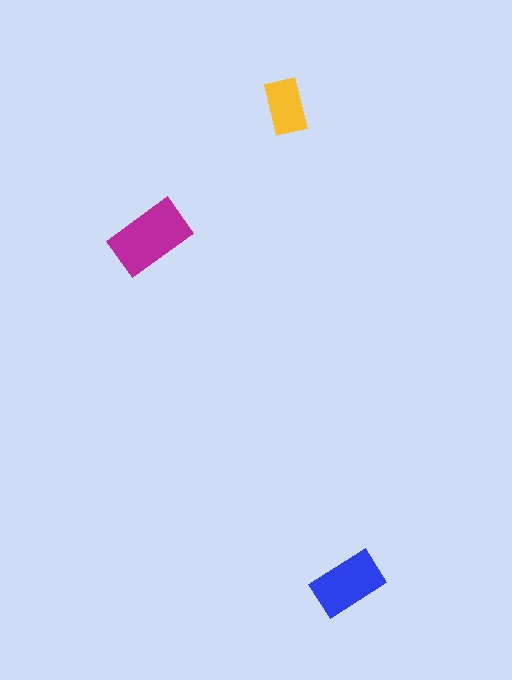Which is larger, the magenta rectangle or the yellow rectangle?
The magenta one.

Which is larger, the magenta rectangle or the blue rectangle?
The magenta one.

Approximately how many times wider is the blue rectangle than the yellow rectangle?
About 1.5 times wider.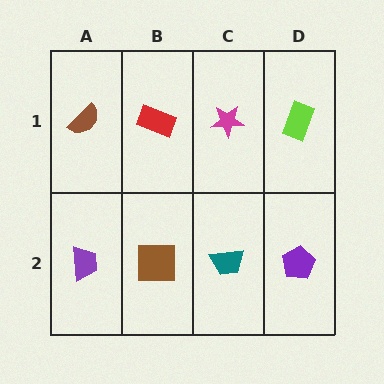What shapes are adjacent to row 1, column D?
A purple pentagon (row 2, column D), a magenta star (row 1, column C).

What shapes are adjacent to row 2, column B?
A red rectangle (row 1, column B), a purple trapezoid (row 2, column A), a teal trapezoid (row 2, column C).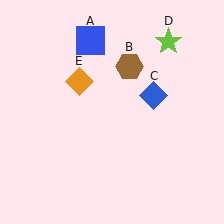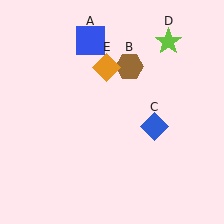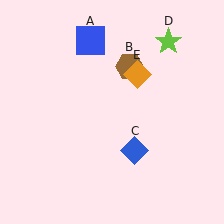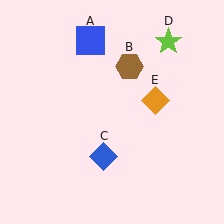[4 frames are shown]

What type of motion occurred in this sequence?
The blue diamond (object C), orange diamond (object E) rotated clockwise around the center of the scene.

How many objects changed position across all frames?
2 objects changed position: blue diamond (object C), orange diamond (object E).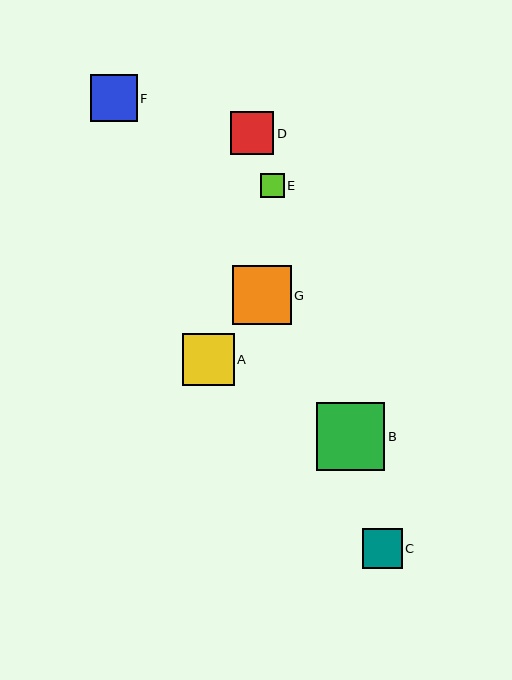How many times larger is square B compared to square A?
Square B is approximately 1.3 times the size of square A.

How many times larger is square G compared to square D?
Square G is approximately 1.4 times the size of square D.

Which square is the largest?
Square B is the largest with a size of approximately 68 pixels.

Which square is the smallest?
Square E is the smallest with a size of approximately 24 pixels.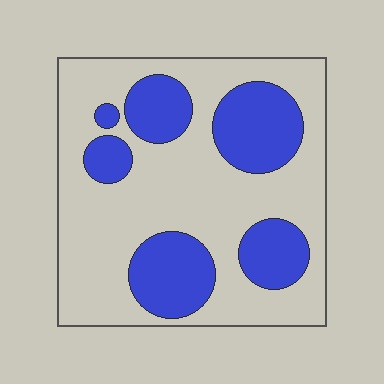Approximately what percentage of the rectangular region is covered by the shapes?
Approximately 30%.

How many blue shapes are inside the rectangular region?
6.